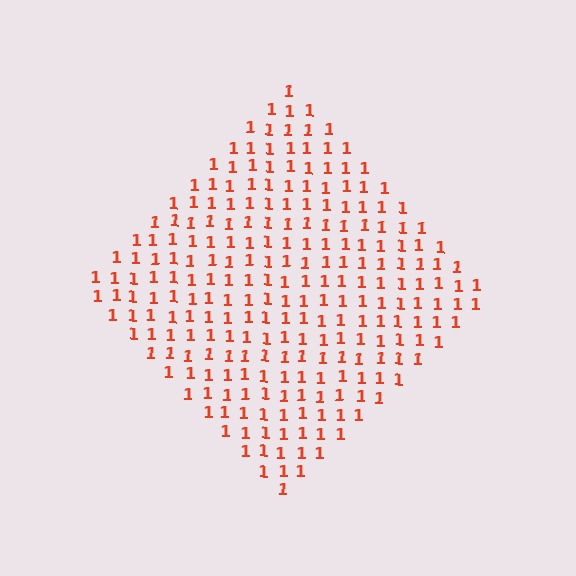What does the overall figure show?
The overall figure shows a diamond.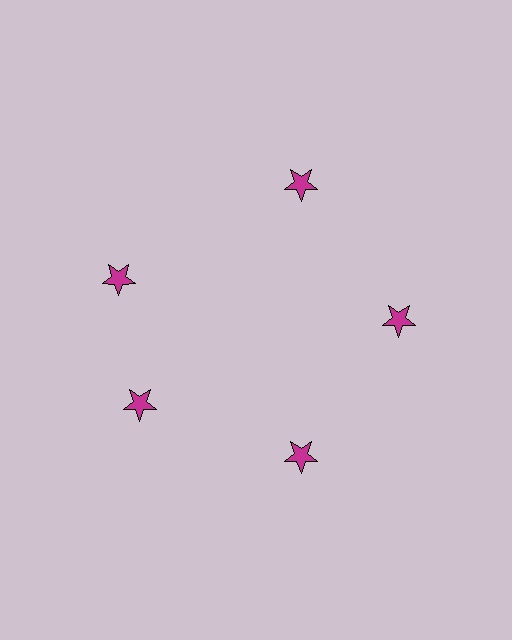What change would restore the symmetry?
The symmetry would be restored by rotating it back into even spacing with its neighbors so that all 5 stars sit at equal angles and equal distance from the center.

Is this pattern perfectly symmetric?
No. The 5 magenta stars are arranged in a ring, but one element near the 10 o'clock position is rotated out of alignment along the ring, breaking the 5-fold rotational symmetry.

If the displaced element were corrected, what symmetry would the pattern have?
It would have 5-fold rotational symmetry — the pattern would map onto itself every 72 degrees.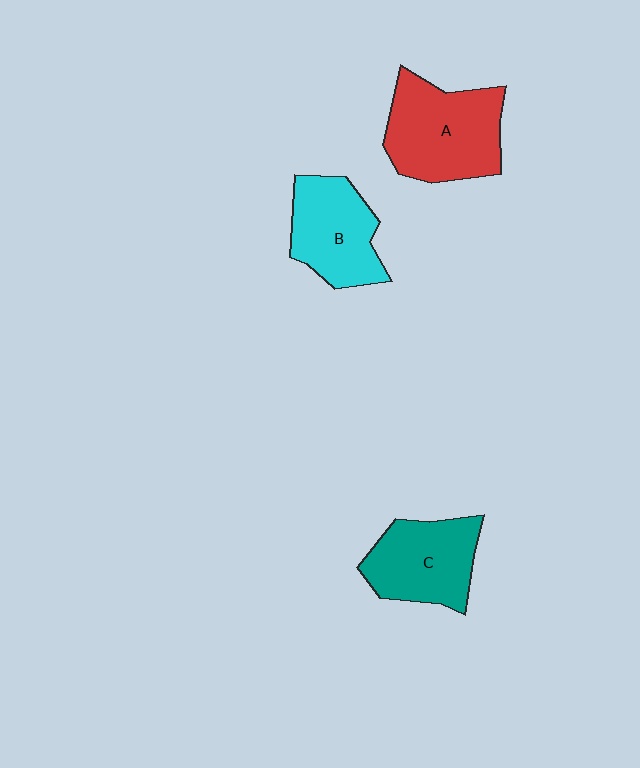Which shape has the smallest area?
Shape B (cyan).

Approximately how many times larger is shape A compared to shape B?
Approximately 1.3 times.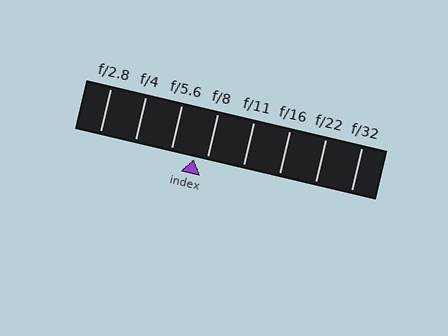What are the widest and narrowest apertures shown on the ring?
The widest aperture shown is f/2.8 and the narrowest is f/32.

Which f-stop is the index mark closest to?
The index mark is closest to f/8.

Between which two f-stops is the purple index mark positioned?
The index mark is between f/5.6 and f/8.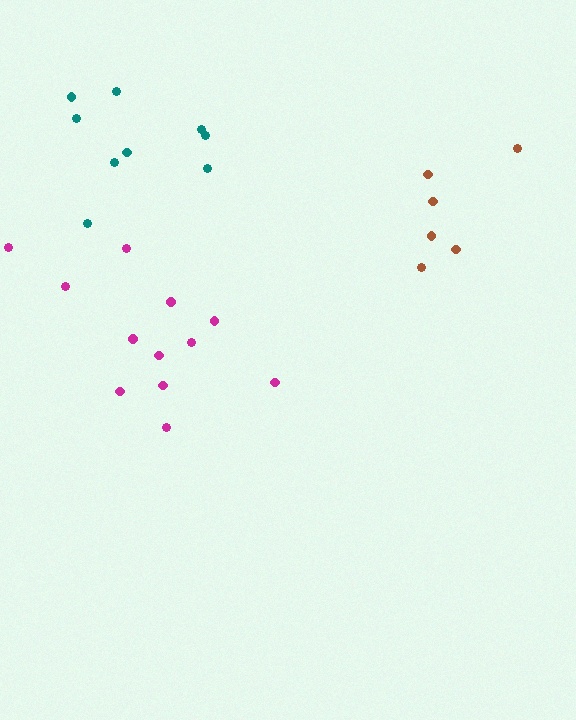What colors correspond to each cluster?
The clusters are colored: magenta, brown, teal.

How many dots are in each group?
Group 1: 12 dots, Group 2: 6 dots, Group 3: 9 dots (27 total).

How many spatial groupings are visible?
There are 3 spatial groupings.